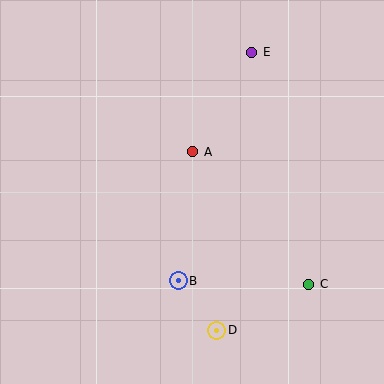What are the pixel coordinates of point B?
Point B is at (178, 281).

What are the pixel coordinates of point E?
Point E is at (252, 52).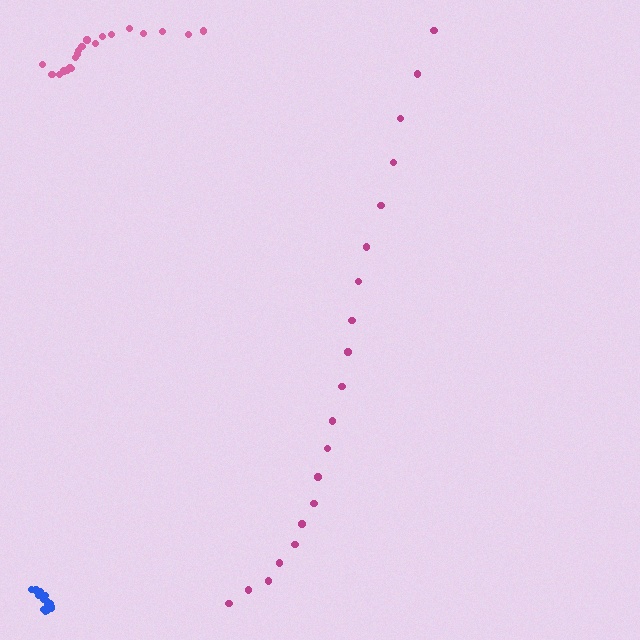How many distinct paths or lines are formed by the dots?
There are 3 distinct paths.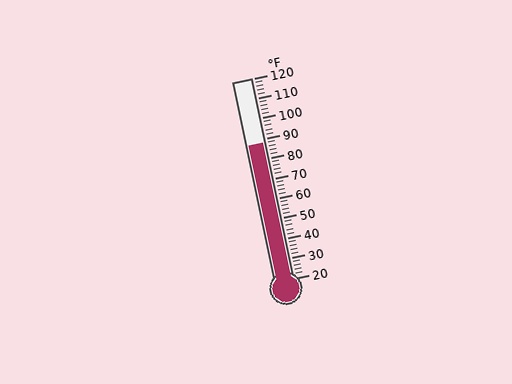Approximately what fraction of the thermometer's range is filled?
The thermometer is filled to approximately 70% of its range.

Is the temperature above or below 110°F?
The temperature is below 110°F.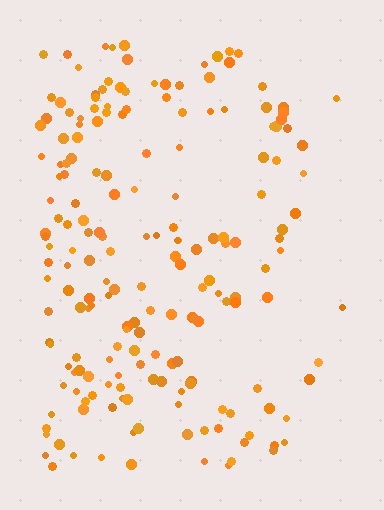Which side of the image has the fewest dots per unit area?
The right.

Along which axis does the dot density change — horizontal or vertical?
Horizontal.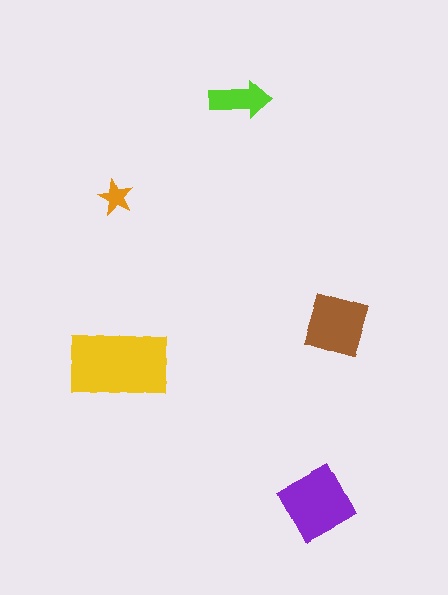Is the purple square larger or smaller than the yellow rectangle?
Smaller.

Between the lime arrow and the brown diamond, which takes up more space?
The brown diamond.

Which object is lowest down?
The purple square is bottommost.